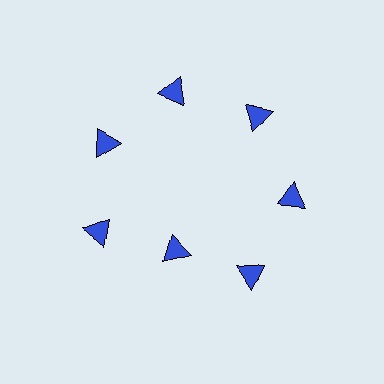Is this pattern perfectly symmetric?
No. The 7 blue triangles are arranged in a ring, but one element near the 6 o'clock position is pulled inward toward the center, breaking the 7-fold rotational symmetry.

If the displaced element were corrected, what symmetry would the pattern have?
It would have 7-fold rotational symmetry — the pattern would map onto itself every 51 degrees.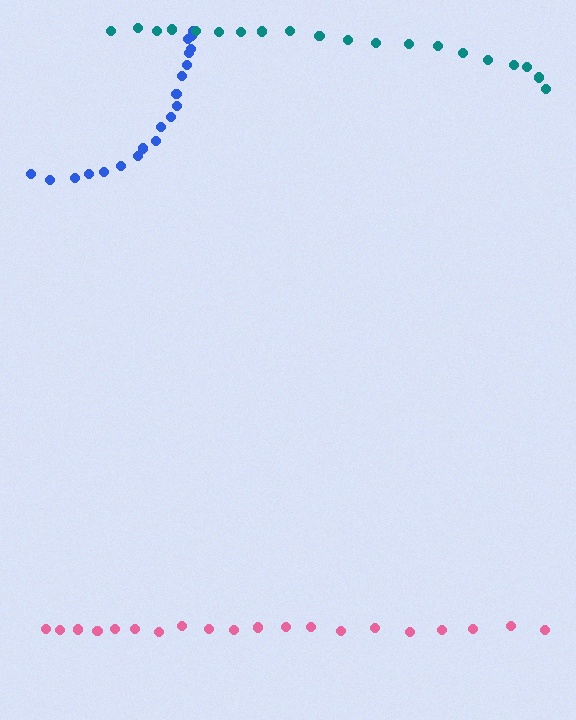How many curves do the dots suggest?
There are 3 distinct paths.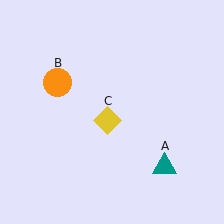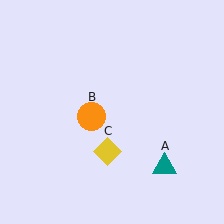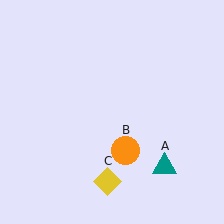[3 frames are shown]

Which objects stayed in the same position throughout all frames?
Teal triangle (object A) remained stationary.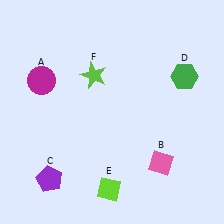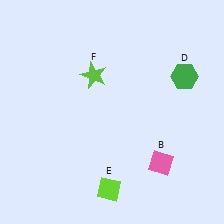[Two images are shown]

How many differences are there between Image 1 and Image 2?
There are 2 differences between the two images.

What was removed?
The purple pentagon (C), the magenta circle (A) were removed in Image 2.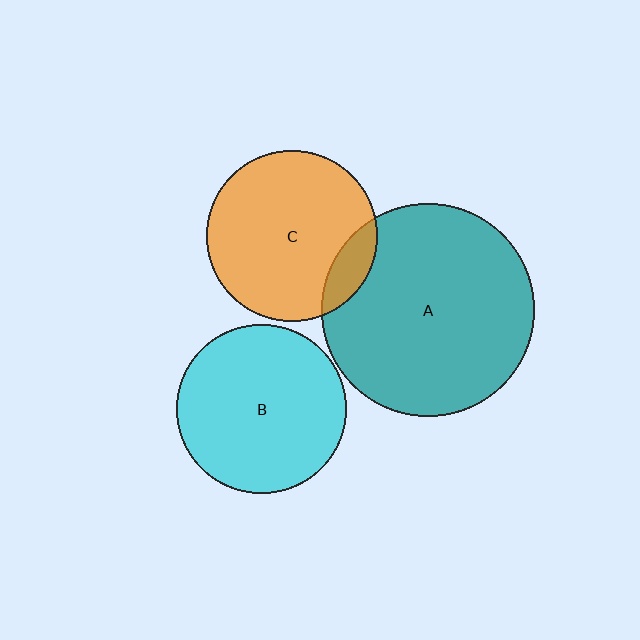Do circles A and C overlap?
Yes.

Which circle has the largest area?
Circle A (teal).